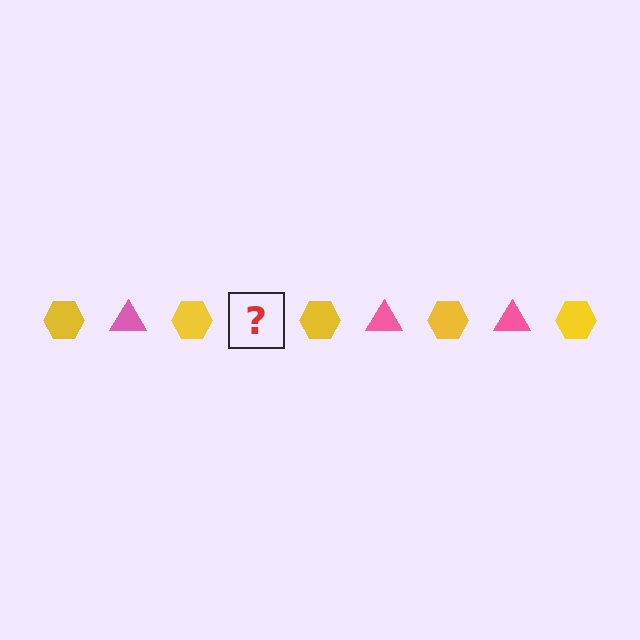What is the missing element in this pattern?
The missing element is a pink triangle.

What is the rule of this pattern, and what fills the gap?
The rule is that the pattern alternates between yellow hexagon and pink triangle. The gap should be filled with a pink triangle.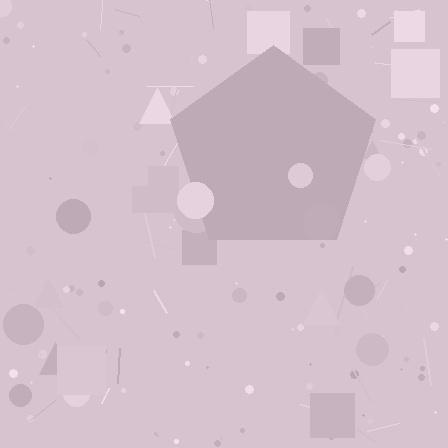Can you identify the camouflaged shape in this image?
The camouflaged shape is a pentagon.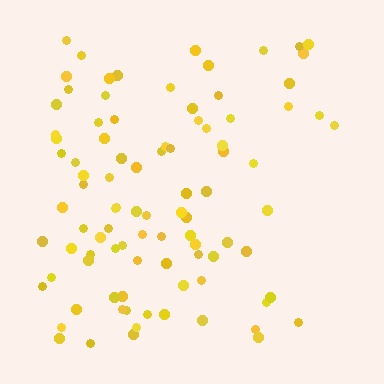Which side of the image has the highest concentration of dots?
The left.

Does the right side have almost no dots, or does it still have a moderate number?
Still a moderate number, just noticeably fewer than the left.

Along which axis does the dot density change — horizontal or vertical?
Horizontal.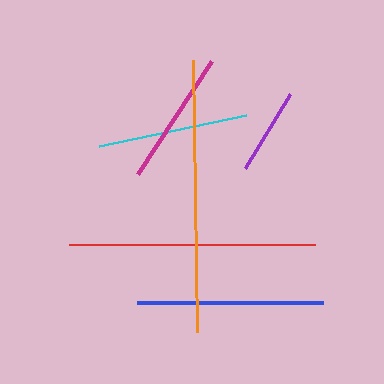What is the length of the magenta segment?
The magenta segment is approximately 136 pixels long.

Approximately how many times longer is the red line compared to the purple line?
The red line is approximately 2.8 times the length of the purple line.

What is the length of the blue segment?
The blue segment is approximately 186 pixels long.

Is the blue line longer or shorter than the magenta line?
The blue line is longer than the magenta line.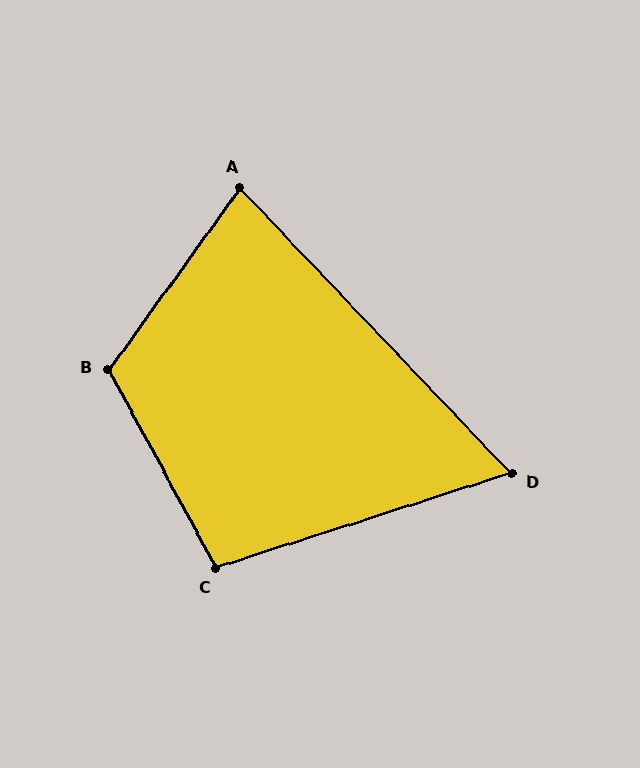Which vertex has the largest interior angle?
B, at approximately 116 degrees.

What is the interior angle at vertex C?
Approximately 101 degrees (obtuse).